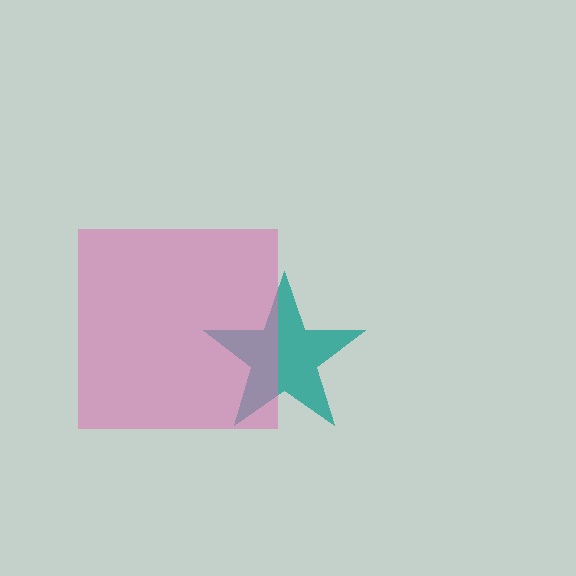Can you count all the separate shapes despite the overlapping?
Yes, there are 2 separate shapes.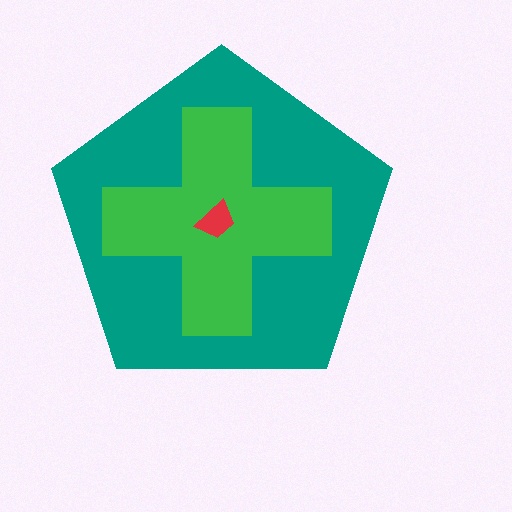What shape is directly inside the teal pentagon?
The green cross.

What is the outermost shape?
The teal pentagon.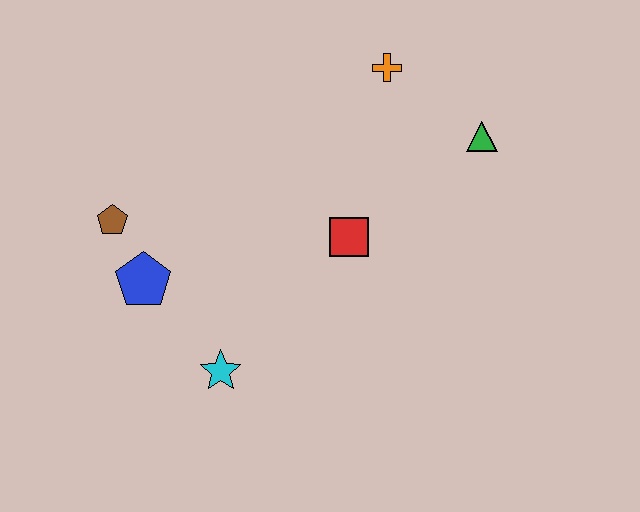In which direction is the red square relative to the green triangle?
The red square is to the left of the green triangle.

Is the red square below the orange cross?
Yes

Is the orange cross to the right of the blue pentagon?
Yes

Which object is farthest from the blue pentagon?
The green triangle is farthest from the blue pentagon.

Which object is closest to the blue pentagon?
The brown pentagon is closest to the blue pentagon.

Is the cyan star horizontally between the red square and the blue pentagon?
Yes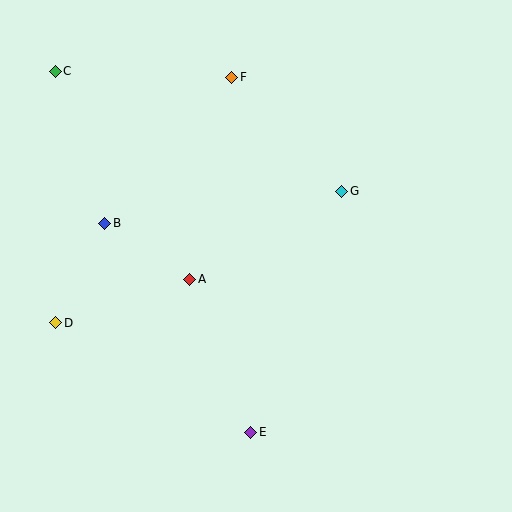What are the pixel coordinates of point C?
Point C is at (55, 71).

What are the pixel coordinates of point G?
Point G is at (342, 191).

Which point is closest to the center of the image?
Point A at (190, 279) is closest to the center.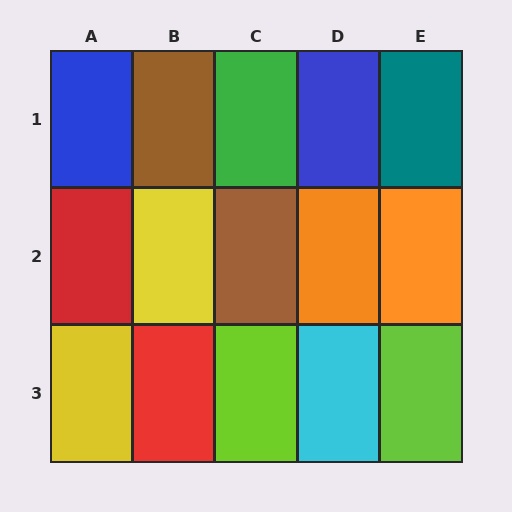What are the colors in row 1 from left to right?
Blue, brown, green, blue, teal.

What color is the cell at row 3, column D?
Cyan.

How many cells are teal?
1 cell is teal.